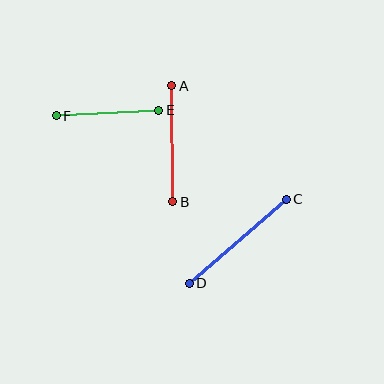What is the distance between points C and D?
The distance is approximately 128 pixels.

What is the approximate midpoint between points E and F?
The midpoint is at approximately (107, 113) pixels.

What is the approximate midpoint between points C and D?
The midpoint is at approximately (238, 241) pixels.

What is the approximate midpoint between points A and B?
The midpoint is at approximately (172, 144) pixels.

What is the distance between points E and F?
The distance is approximately 103 pixels.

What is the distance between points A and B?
The distance is approximately 116 pixels.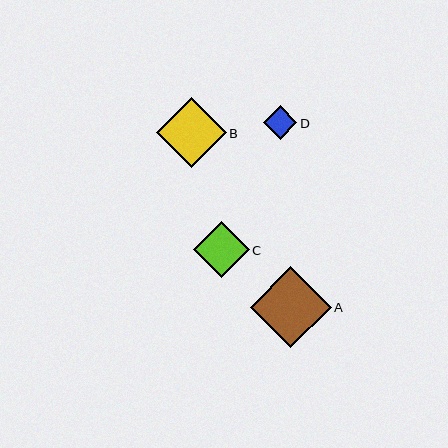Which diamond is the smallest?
Diamond D is the smallest with a size of approximately 34 pixels.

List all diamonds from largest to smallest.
From largest to smallest: A, B, C, D.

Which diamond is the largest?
Diamond A is the largest with a size of approximately 81 pixels.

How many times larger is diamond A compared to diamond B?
Diamond A is approximately 1.2 times the size of diamond B.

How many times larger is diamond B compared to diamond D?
Diamond B is approximately 2.1 times the size of diamond D.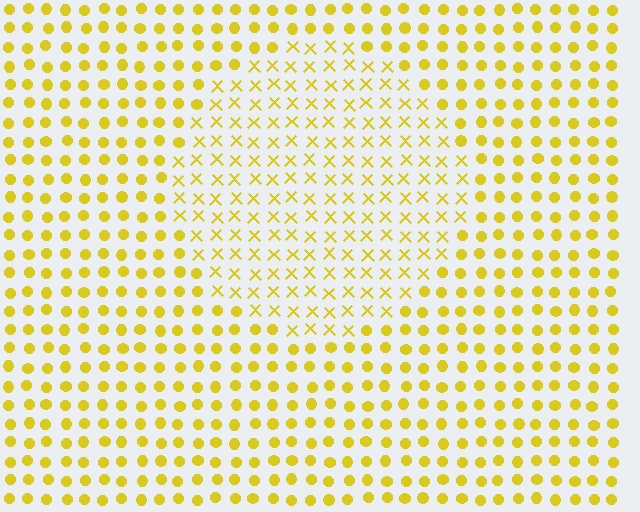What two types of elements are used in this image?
The image uses X marks inside the circle region and circles outside it.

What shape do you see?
I see a circle.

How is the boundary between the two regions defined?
The boundary is defined by a change in element shape: X marks inside vs. circles outside. All elements share the same color and spacing.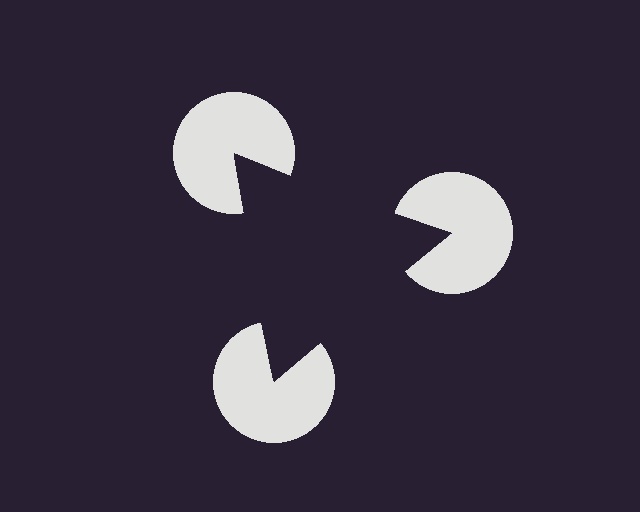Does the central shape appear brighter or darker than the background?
It typically appears slightly darker than the background, even though no actual brightness change is drawn.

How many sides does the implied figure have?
3 sides.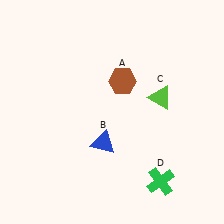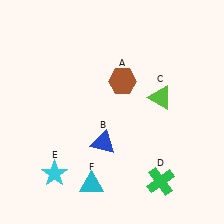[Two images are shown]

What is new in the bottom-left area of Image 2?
A cyan triangle (F) was added in the bottom-left area of Image 2.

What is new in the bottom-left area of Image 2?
A cyan star (E) was added in the bottom-left area of Image 2.